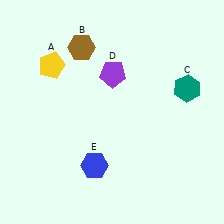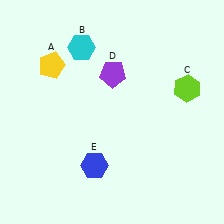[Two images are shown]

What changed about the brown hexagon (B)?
In Image 1, B is brown. In Image 2, it changed to cyan.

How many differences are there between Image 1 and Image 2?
There are 2 differences between the two images.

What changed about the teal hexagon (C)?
In Image 1, C is teal. In Image 2, it changed to lime.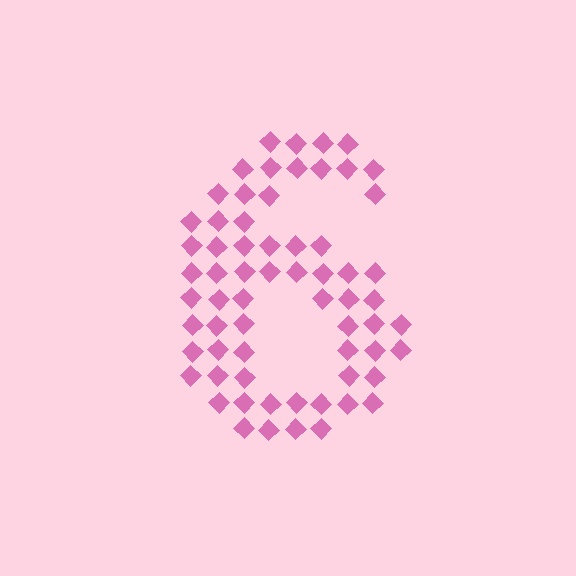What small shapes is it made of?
It is made of small diamonds.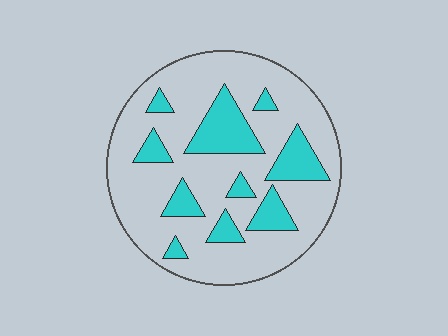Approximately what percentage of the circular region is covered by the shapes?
Approximately 25%.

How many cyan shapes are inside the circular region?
10.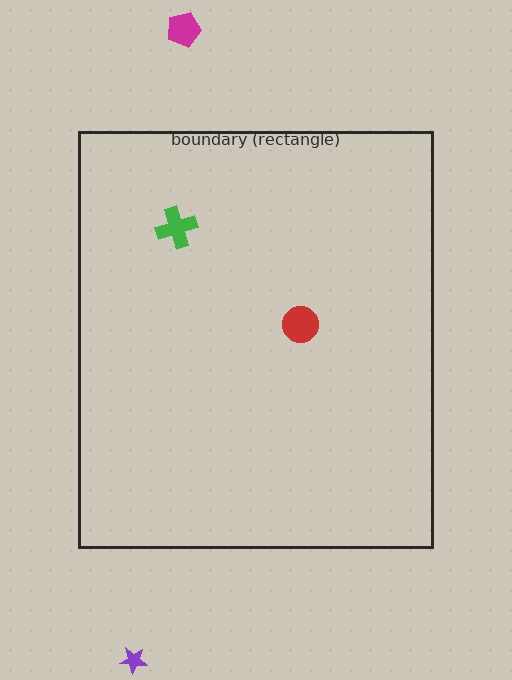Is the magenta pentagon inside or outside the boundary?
Outside.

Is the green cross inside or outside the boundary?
Inside.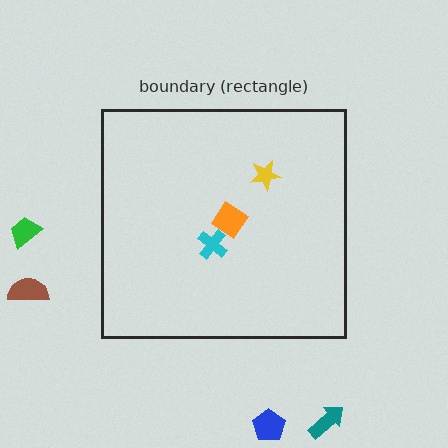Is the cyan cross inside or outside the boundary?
Inside.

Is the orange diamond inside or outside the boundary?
Inside.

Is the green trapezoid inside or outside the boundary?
Outside.